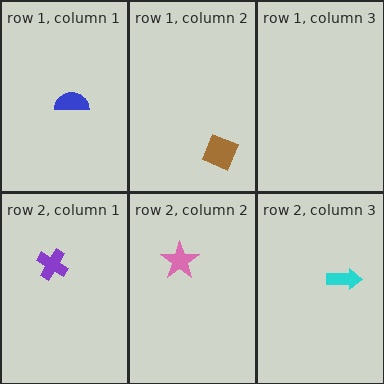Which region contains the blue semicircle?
The row 1, column 1 region.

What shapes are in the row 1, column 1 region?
The blue semicircle.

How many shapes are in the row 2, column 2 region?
1.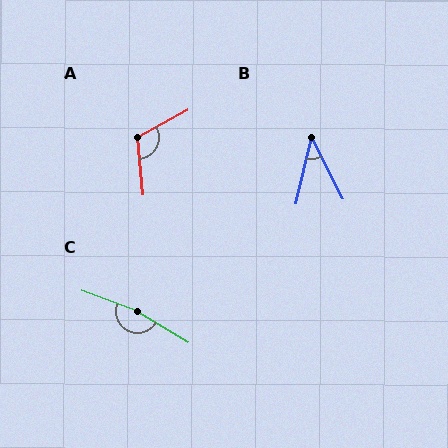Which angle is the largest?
C, at approximately 169 degrees.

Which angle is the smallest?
B, at approximately 40 degrees.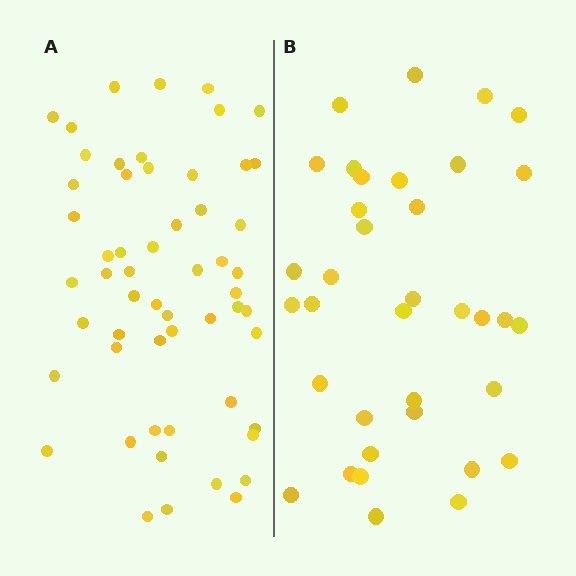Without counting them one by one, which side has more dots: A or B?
Region A (the left region) has more dots.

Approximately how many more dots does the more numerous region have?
Region A has approximately 20 more dots than region B.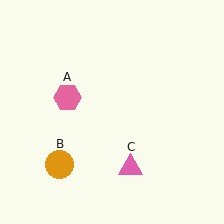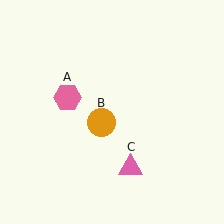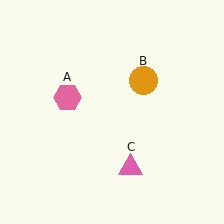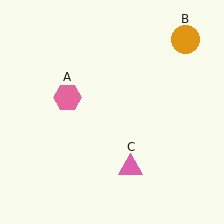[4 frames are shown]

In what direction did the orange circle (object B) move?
The orange circle (object B) moved up and to the right.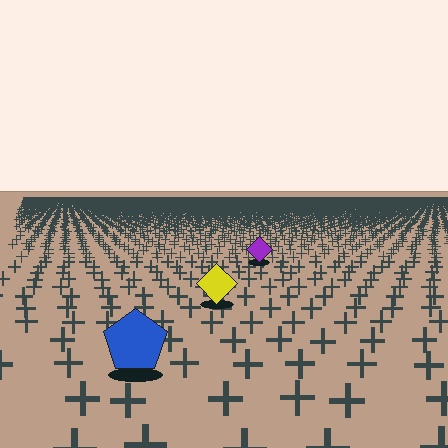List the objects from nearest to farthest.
From nearest to farthest: the blue pentagon, the yellow diamond, the purple diamond.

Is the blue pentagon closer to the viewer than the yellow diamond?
Yes. The blue pentagon is closer — you can tell from the texture gradient: the ground texture is coarser near it.